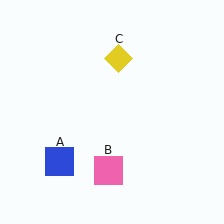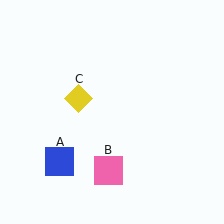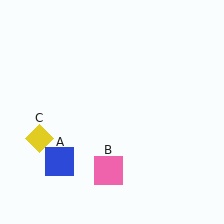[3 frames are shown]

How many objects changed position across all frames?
1 object changed position: yellow diamond (object C).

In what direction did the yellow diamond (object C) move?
The yellow diamond (object C) moved down and to the left.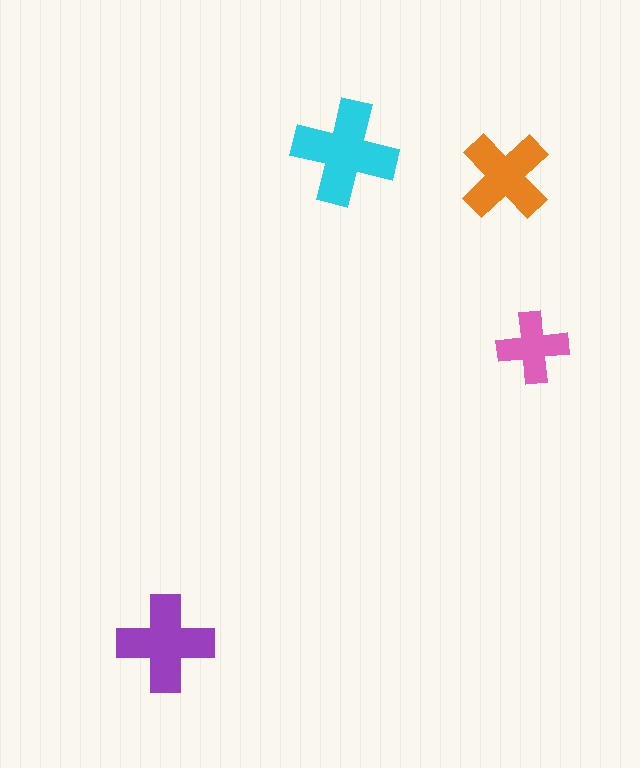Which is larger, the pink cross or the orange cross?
The orange one.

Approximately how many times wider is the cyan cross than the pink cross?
About 1.5 times wider.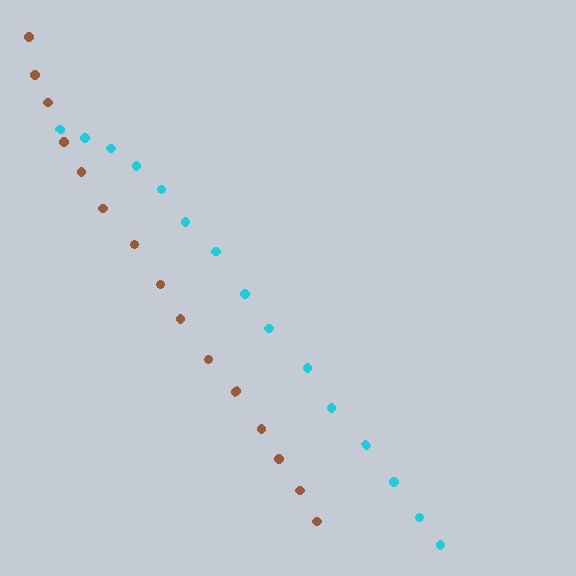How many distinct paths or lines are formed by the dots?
There are 2 distinct paths.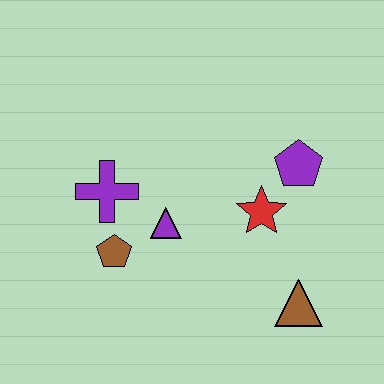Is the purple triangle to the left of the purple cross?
No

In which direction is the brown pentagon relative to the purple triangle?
The brown pentagon is to the left of the purple triangle.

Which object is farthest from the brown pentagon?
The purple pentagon is farthest from the brown pentagon.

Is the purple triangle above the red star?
No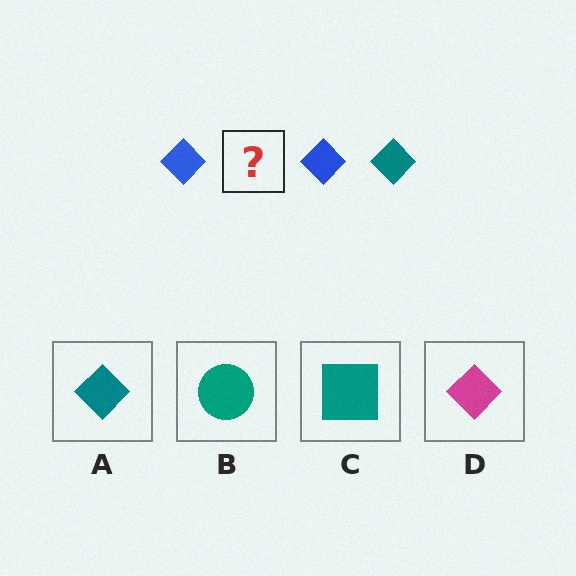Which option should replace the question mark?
Option A.